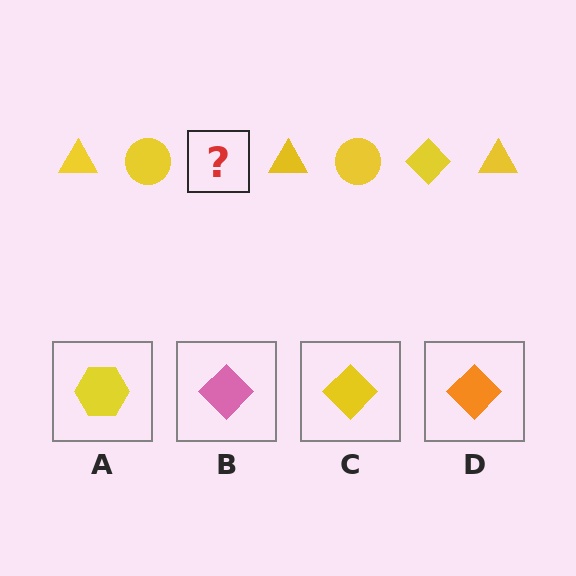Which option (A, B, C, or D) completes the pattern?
C.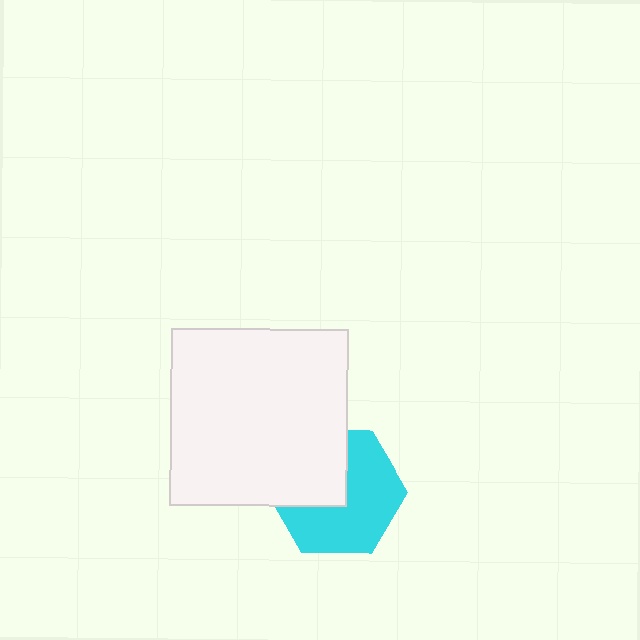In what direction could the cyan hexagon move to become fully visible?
The cyan hexagon could move toward the lower-right. That would shift it out from behind the white square entirely.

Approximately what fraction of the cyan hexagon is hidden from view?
Roughly 39% of the cyan hexagon is hidden behind the white square.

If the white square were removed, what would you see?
You would see the complete cyan hexagon.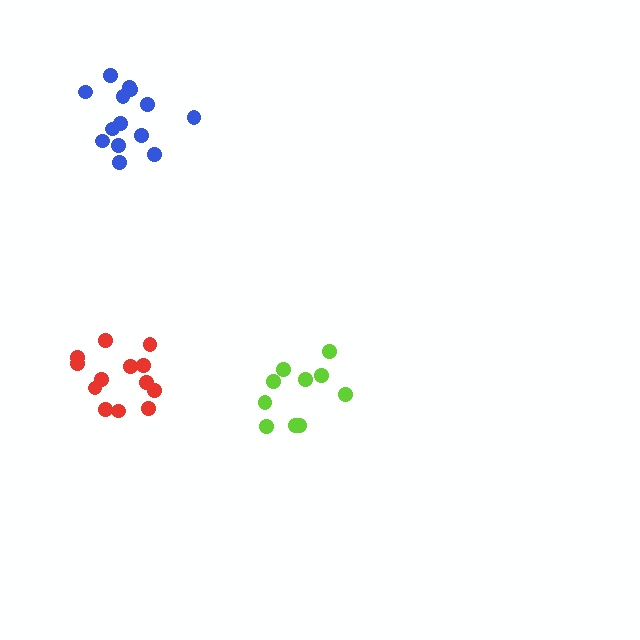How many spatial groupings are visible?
There are 3 spatial groupings.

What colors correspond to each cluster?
The clusters are colored: red, lime, blue.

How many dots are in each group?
Group 1: 13 dots, Group 2: 10 dots, Group 3: 14 dots (37 total).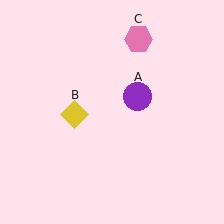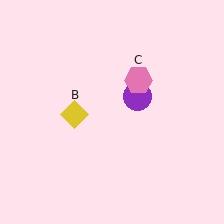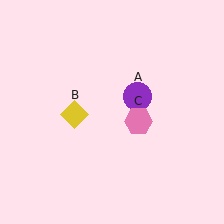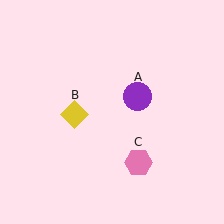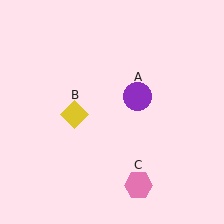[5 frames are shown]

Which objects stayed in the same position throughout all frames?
Purple circle (object A) and yellow diamond (object B) remained stationary.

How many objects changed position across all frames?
1 object changed position: pink hexagon (object C).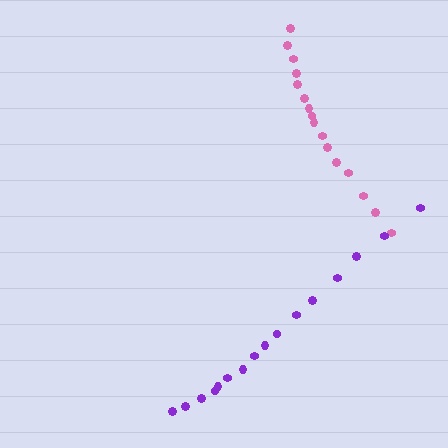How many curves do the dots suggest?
There are 2 distinct paths.